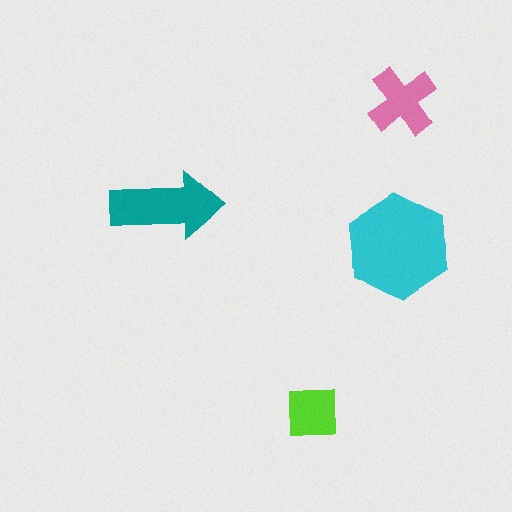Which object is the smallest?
The lime square.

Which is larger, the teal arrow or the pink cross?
The teal arrow.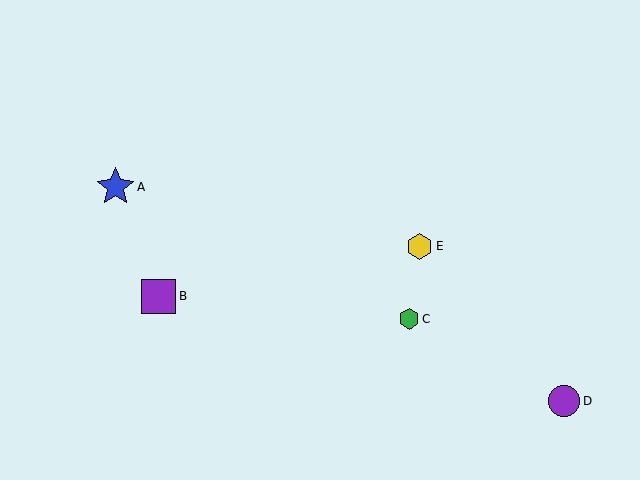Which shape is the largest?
The blue star (labeled A) is the largest.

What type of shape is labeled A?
Shape A is a blue star.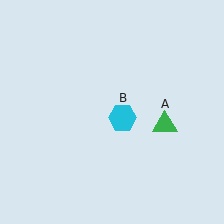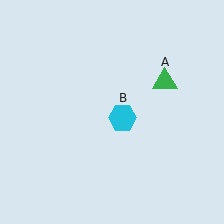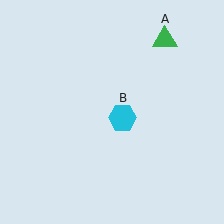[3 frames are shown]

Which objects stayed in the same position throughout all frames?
Cyan hexagon (object B) remained stationary.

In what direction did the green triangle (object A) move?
The green triangle (object A) moved up.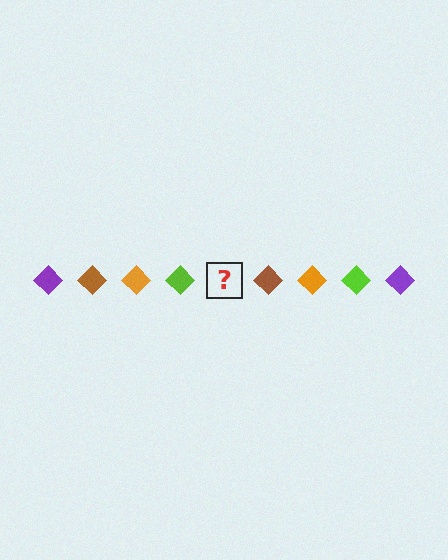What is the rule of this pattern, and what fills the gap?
The rule is that the pattern cycles through purple, brown, orange, lime diamonds. The gap should be filled with a purple diamond.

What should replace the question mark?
The question mark should be replaced with a purple diamond.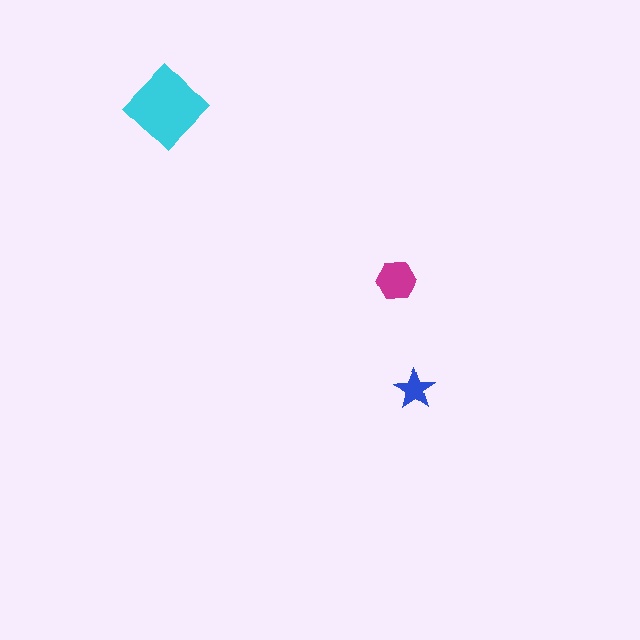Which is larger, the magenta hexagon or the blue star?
The magenta hexagon.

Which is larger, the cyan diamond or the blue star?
The cyan diamond.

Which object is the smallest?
The blue star.